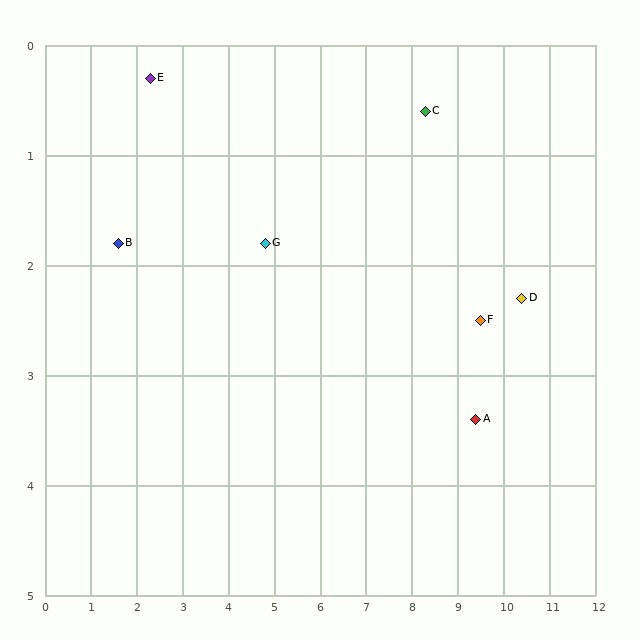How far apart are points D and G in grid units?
Points D and G are about 5.6 grid units apart.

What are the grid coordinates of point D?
Point D is at approximately (10.4, 2.3).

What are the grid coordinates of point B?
Point B is at approximately (1.6, 1.8).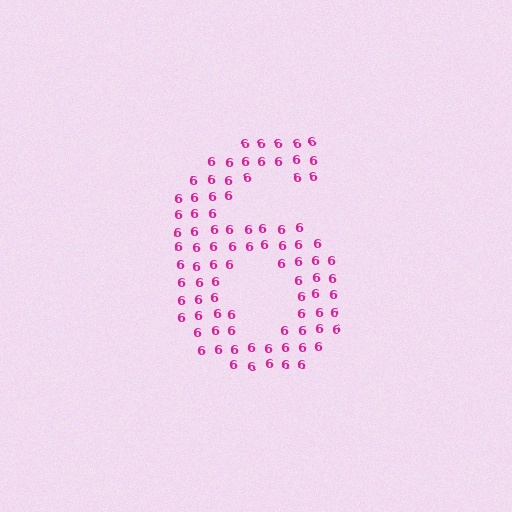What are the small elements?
The small elements are digit 6's.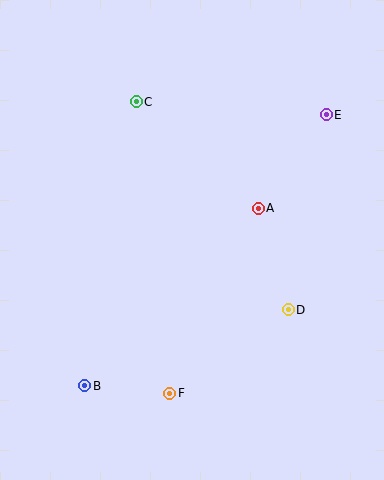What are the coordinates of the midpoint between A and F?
The midpoint between A and F is at (214, 301).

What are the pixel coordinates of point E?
Point E is at (326, 115).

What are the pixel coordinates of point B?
Point B is at (85, 386).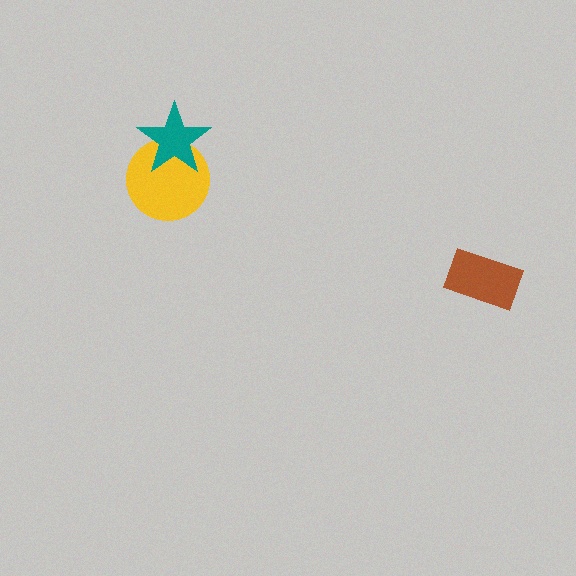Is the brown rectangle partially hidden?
No, no other shape covers it.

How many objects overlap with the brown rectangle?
0 objects overlap with the brown rectangle.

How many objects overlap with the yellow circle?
1 object overlaps with the yellow circle.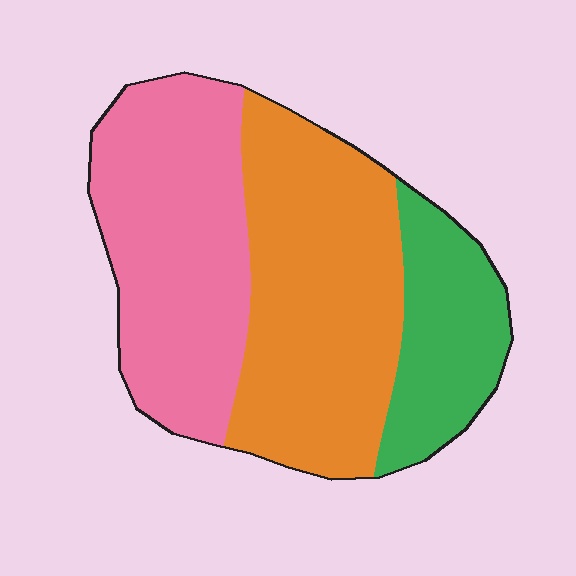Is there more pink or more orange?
Orange.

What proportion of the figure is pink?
Pink covers around 40% of the figure.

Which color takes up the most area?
Orange, at roughly 40%.